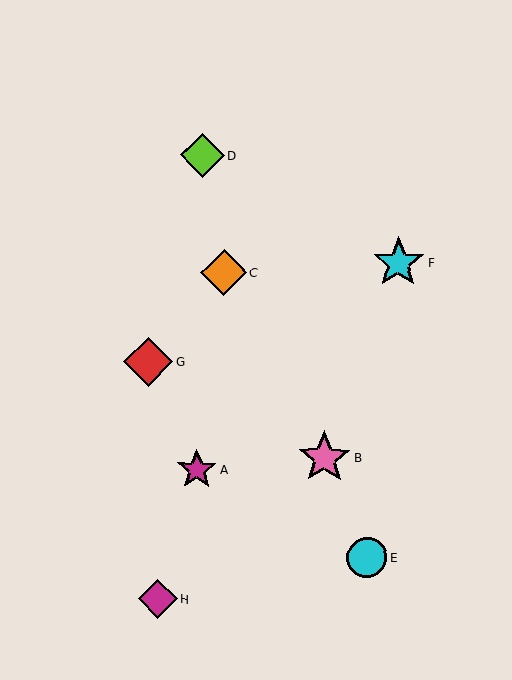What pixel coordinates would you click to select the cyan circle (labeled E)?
Click at (367, 558) to select the cyan circle E.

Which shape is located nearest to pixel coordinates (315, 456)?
The pink star (labeled B) at (325, 458) is nearest to that location.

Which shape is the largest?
The pink star (labeled B) is the largest.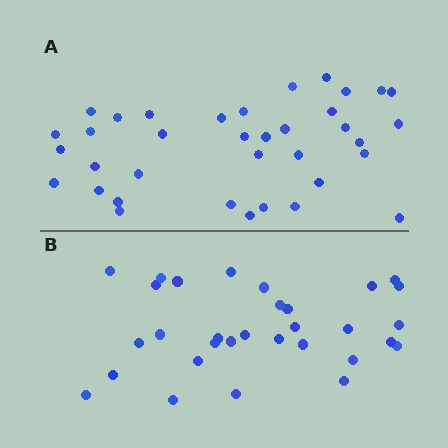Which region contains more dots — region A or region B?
Region A (the top region) has more dots.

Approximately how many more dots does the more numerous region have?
Region A has about 5 more dots than region B.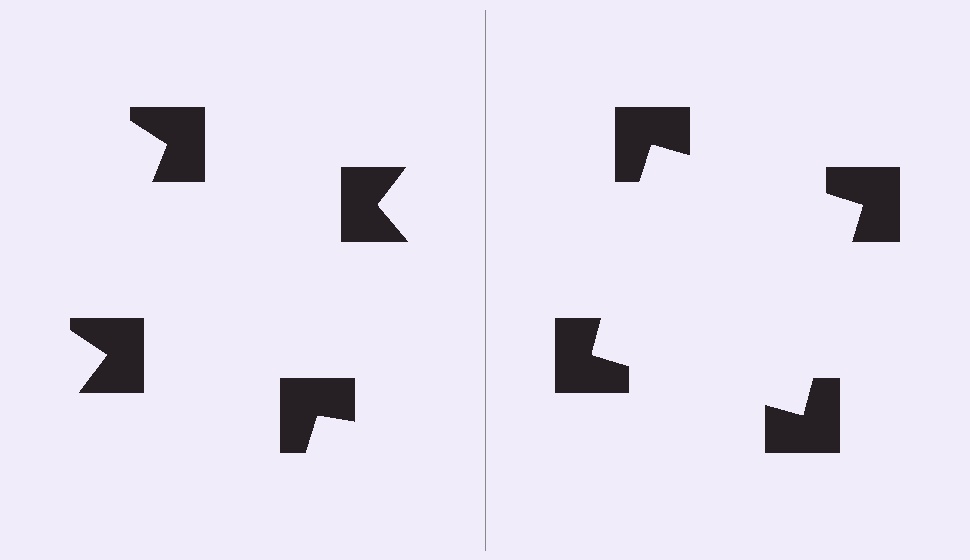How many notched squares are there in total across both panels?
8 — 4 on each side.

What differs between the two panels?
The notched squares are positioned identically on both sides; only the wedge orientations differ. On the right they align to a square; on the left they are misaligned.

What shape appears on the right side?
An illusory square.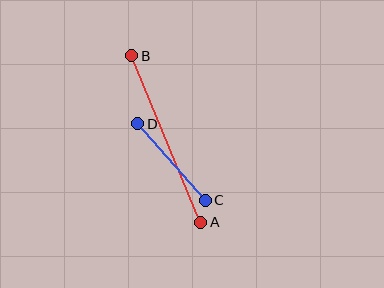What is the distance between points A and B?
The distance is approximately 180 pixels.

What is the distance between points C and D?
The distance is approximately 102 pixels.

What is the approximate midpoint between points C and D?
The midpoint is at approximately (171, 162) pixels.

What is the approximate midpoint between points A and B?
The midpoint is at approximately (166, 139) pixels.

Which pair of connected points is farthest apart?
Points A and B are farthest apart.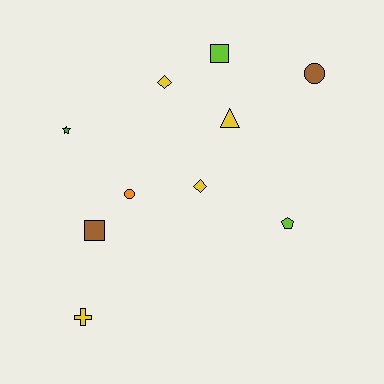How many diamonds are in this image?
There are 2 diamonds.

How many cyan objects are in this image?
There are no cyan objects.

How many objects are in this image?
There are 10 objects.